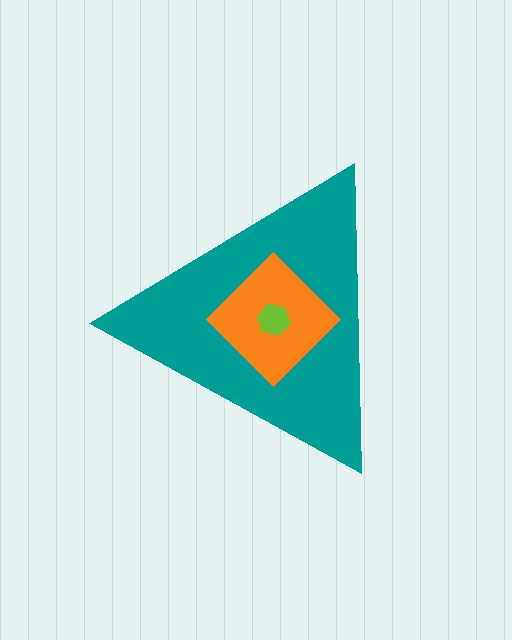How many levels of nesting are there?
3.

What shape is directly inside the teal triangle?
The orange diamond.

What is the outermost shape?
The teal triangle.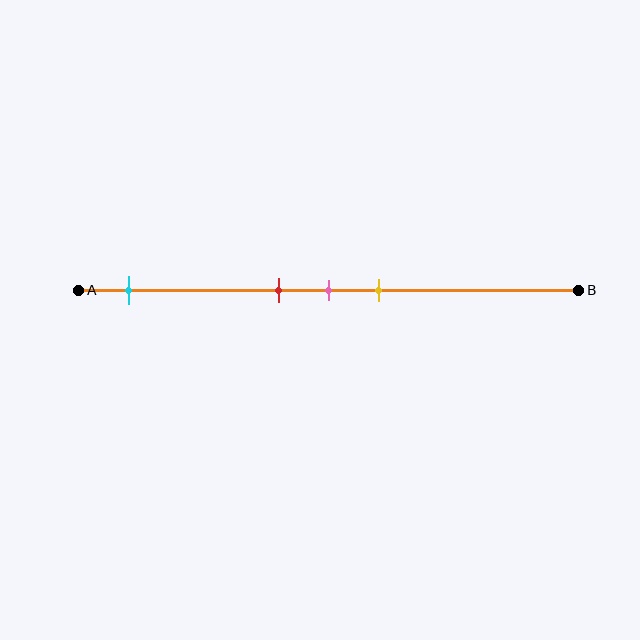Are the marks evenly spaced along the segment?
No, the marks are not evenly spaced.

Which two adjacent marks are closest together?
The red and pink marks are the closest adjacent pair.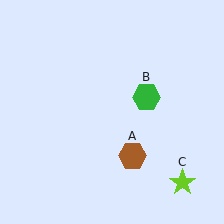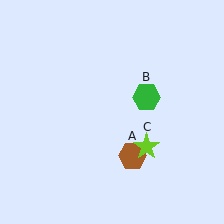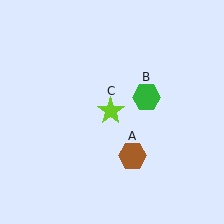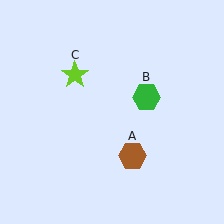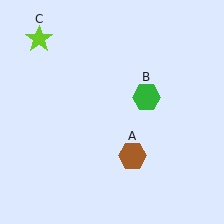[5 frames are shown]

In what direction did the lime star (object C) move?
The lime star (object C) moved up and to the left.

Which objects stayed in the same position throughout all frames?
Brown hexagon (object A) and green hexagon (object B) remained stationary.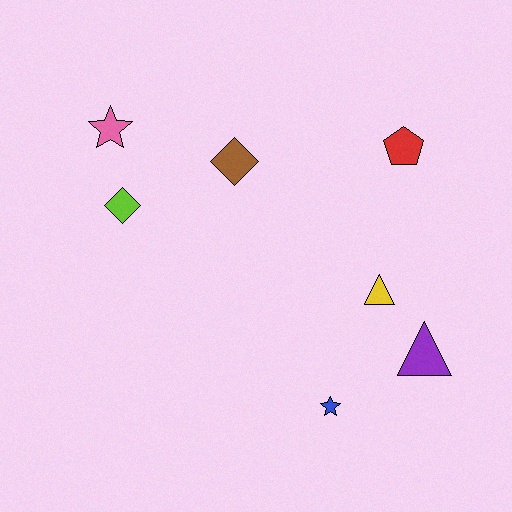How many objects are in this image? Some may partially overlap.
There are 7 objects.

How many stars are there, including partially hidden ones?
There are 2 stars.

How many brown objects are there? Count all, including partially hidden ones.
There is 1 brown object.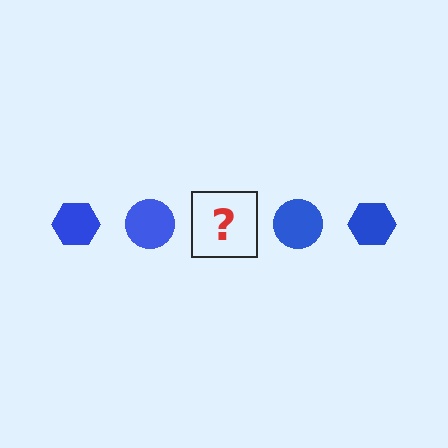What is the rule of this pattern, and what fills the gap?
The rule is that the pattern cycles through hexagon, circle shapes in blue. The gap should be filled with a blue hexagon.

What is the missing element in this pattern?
The missing element is a blue hexagon.